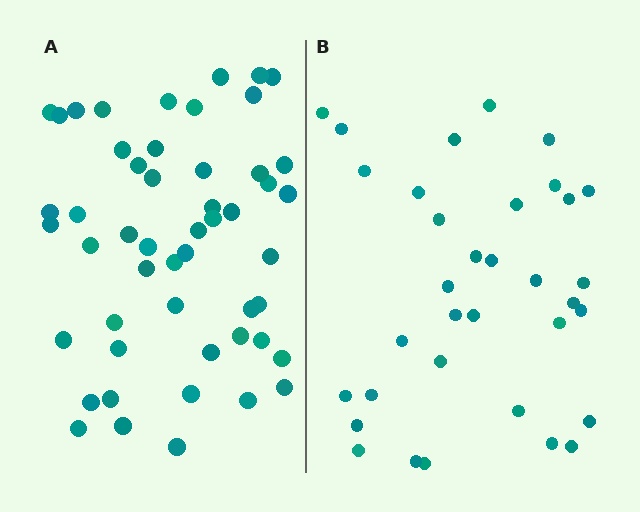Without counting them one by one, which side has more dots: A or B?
Region A (the left region) has more dots.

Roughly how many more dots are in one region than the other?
Region A has approximately 15 more dots than region B.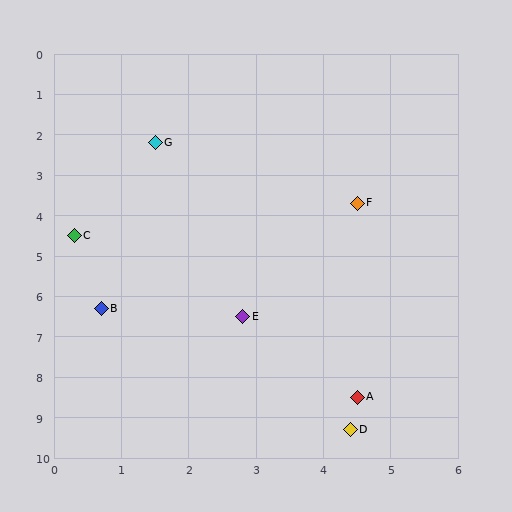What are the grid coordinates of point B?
Point B is at approximately (0.7, 6.3).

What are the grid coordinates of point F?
Point F is at approximately (4.5, 3.7).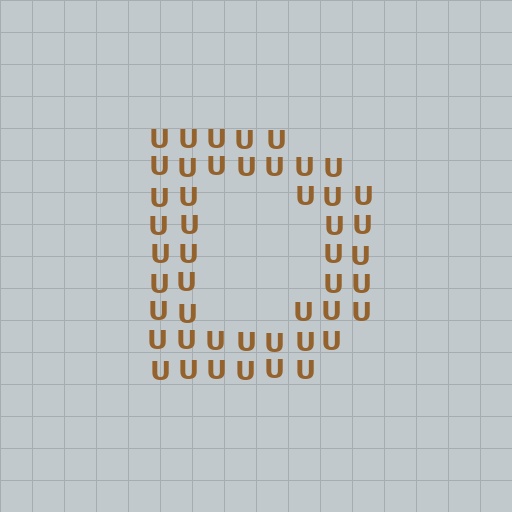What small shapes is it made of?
It is made of small letter U's.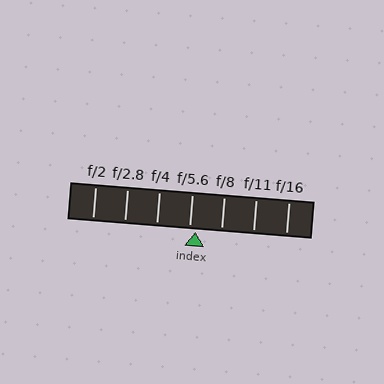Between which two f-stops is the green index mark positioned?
The index mark is between f/5.6 and f/8.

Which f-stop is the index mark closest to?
The index mark is closest to f/5.6.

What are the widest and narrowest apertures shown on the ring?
The widest aperture shown is f/2 and the narrowest is f/16.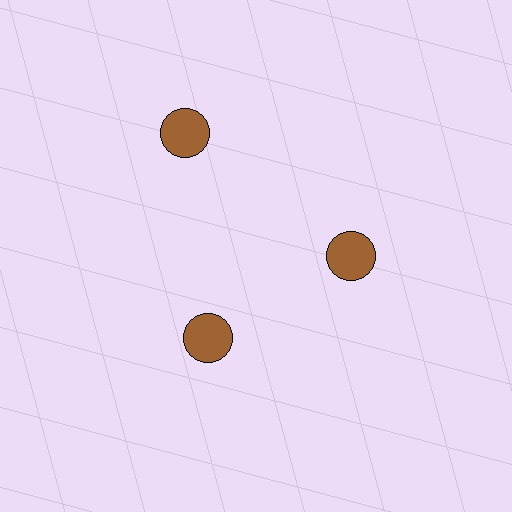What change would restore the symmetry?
The symmetry would be restored by moving it inward, back onto the ring so that all 3 circles sit at equal angles and equal distance from the center.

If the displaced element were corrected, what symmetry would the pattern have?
It would have 3-fold rotational symmetry — the pattern would map onto itself every 120 degrees.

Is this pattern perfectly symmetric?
No. The 3 brown circles are arranged in a ring, but one element near the 11 o'clock position is pushed outward from the center, breaking the 3-fold rotational symmetry.